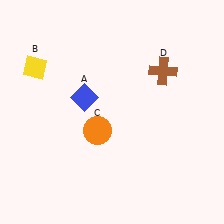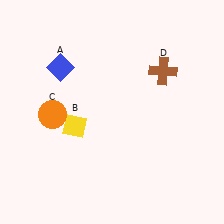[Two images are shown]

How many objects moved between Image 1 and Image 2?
3 objects moved between the two images.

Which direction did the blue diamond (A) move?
The blue diamond (A) moved up.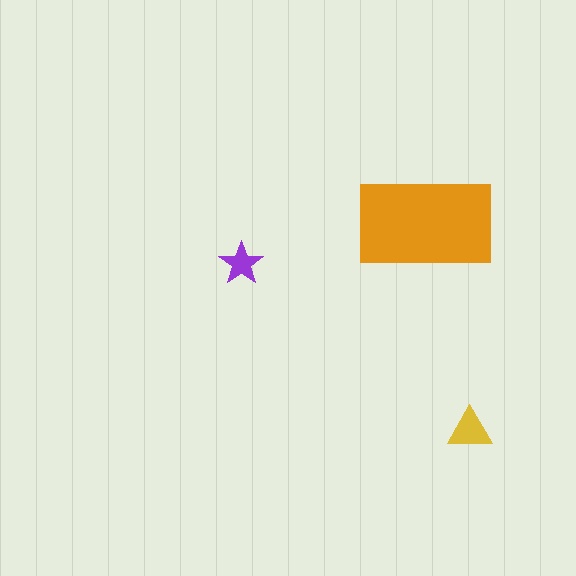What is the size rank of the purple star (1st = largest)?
3rd.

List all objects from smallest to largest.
The purple star, the yellow triangle, the orange rectangle.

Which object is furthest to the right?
The yellow triangle is rightmost.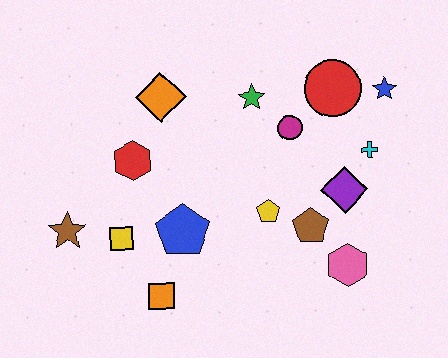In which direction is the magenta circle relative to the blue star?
The magenta circle is to the left of the blue star.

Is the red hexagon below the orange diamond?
Yes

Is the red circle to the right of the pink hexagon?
No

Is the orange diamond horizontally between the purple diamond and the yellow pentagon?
No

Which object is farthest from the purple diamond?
The brown star is farthest from the purple diamond.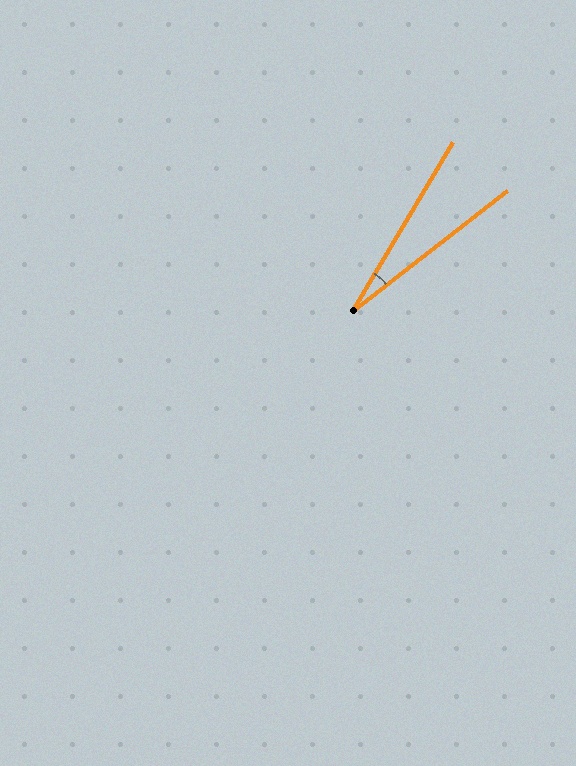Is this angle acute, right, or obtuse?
It is acute.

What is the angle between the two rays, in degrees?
Approximately 21 degrees.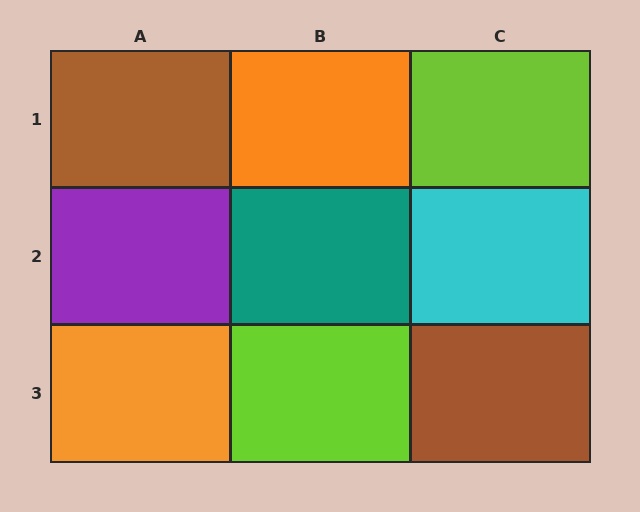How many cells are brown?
2 cells are brown.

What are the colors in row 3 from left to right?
Orange, lime, brown.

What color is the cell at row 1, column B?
Orange.